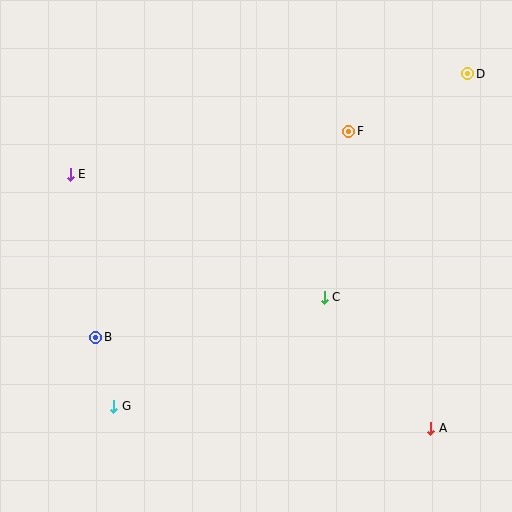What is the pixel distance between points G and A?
The distance between G and A is 318 pixels.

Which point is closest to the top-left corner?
Point E is closest to the top-left corner.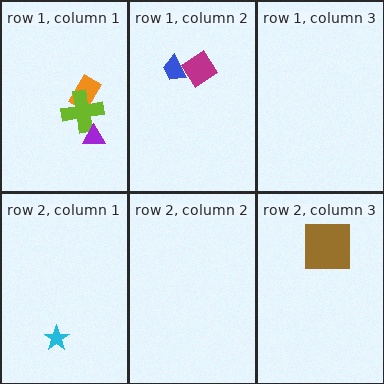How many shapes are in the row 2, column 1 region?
1.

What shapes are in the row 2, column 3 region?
The brown square.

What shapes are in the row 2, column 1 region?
The cyan star.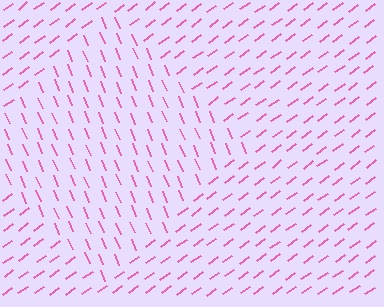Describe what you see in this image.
The image is filled with small pink line segments. A diamond region in the image has lines oriented differently from the surrounding lines, creating a visible texture boundary.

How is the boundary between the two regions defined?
The boundary is defined purely by a change in line orientation (approximately 76 degrees difference). All lines are the same color and thickness.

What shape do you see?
I see a diamond.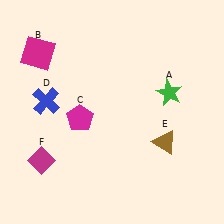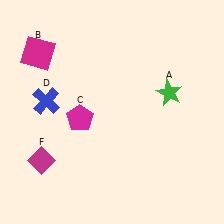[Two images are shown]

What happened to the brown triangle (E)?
The brown triangle (E) was removed in Image 2. It was in the bottom-right area of Image 1.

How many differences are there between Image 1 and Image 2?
There is 1 difference between the two images.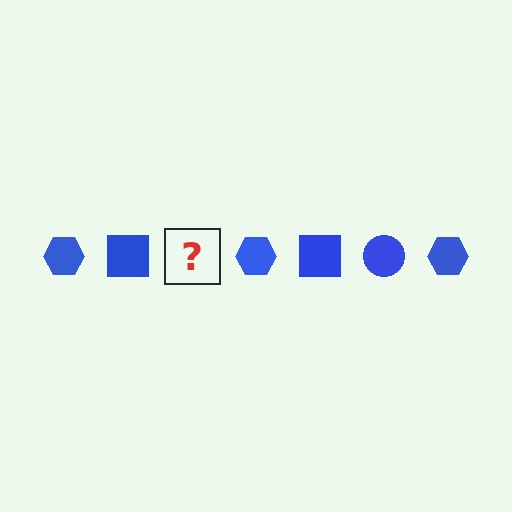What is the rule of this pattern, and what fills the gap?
The rule is that the pattern cycles through hexagon, square, circle shapes in blue. The gap should be filled with a blue circle.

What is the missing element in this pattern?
The missing element is a blue circle.